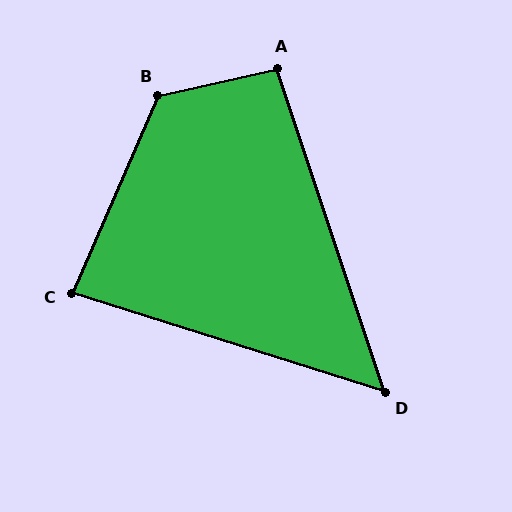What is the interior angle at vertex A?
Approximately 96 degrees (obtuse).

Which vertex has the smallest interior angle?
D, at approximately 54 degrees.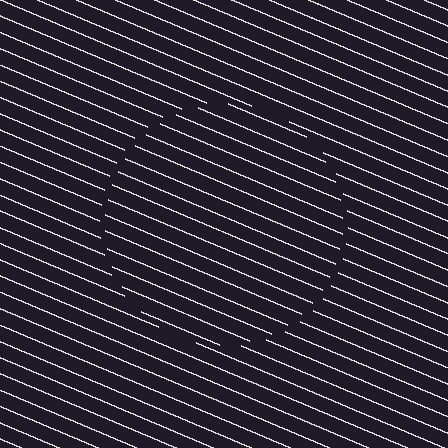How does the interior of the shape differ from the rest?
The interior of the shape contains the same grating, shifted by half a period — the contour is defined by the phase discontinuity where line-ends from the inner and outer gratings abut.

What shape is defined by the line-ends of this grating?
An illusory circle. The interior of the shape contains the same grating, shifted by half a period — the contour is defined by the phase discontinuity where line-ends from the inner and outer gratings abut.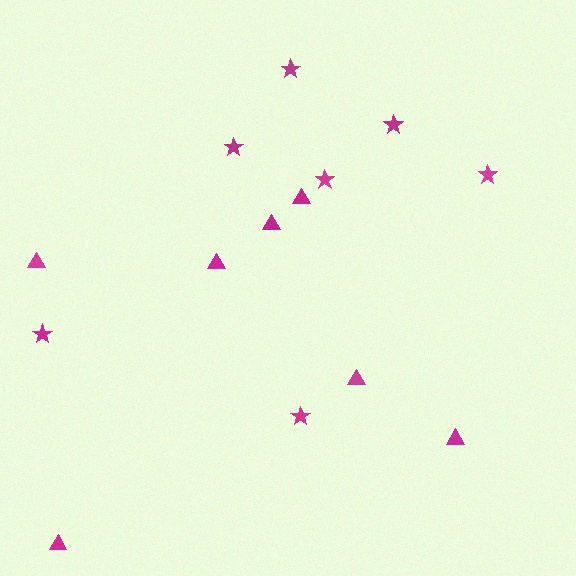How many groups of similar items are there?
There are 2 groups: one group of stars (7) and one group of triangles (7).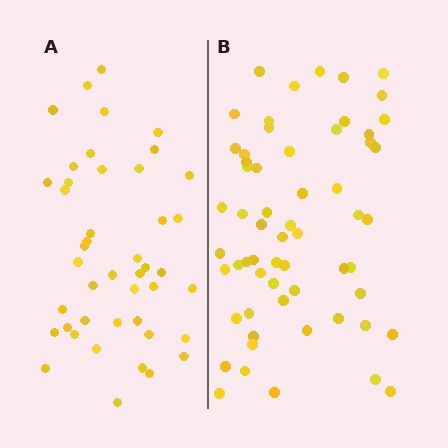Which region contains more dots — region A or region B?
Region B (the right region) has more dots.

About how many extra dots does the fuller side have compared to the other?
Region B has approximately 15 more dots than region A.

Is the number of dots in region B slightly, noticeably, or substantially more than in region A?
Region B has noticeably more, but not dramatically so. The ratio is roughly 1.4 to 1.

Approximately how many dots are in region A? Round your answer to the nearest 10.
About 40 dots. (The exact count is 44, which rounds to 40.)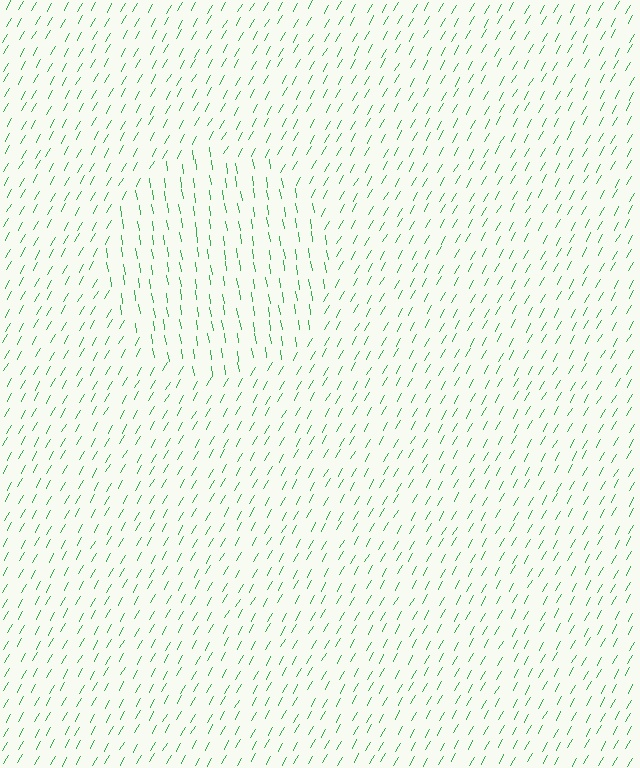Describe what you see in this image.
The image is filled with small green line segments. A circle region in the image has lines oriented differently from the surrounding lines, creating a visible texture boundary.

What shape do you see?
I see a circle.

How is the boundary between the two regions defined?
The boundary is defined purely by a change in line orientation (approximately 38 degrees difference). All lines are the same color and thickness.